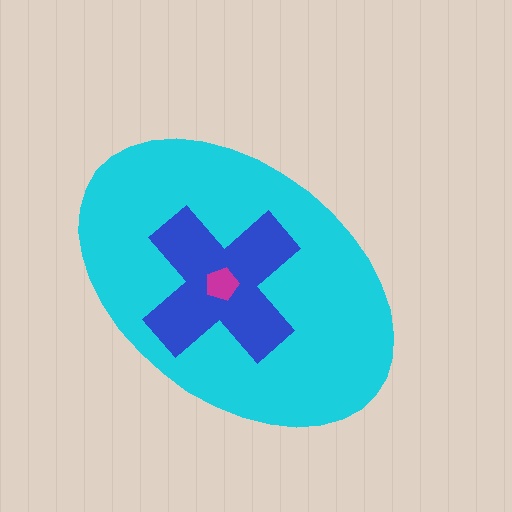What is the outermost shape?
The cyan ellipse.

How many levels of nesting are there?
3.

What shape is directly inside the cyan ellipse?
The blue cross.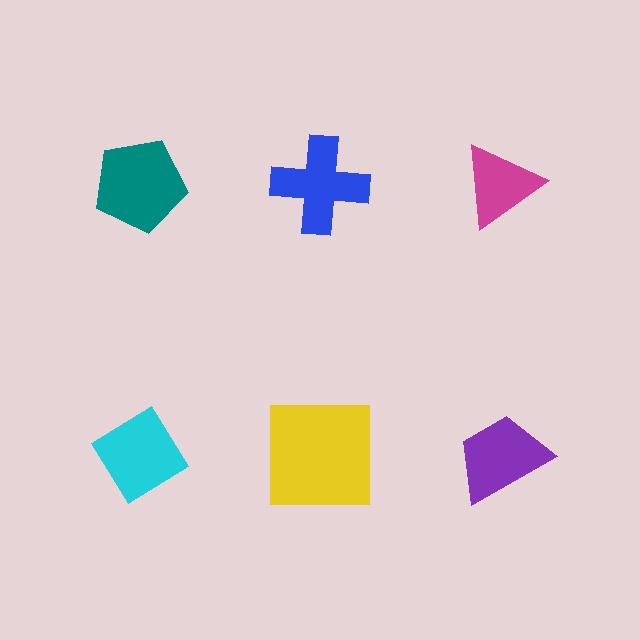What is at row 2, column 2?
A yellow square.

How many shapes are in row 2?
3 shapes.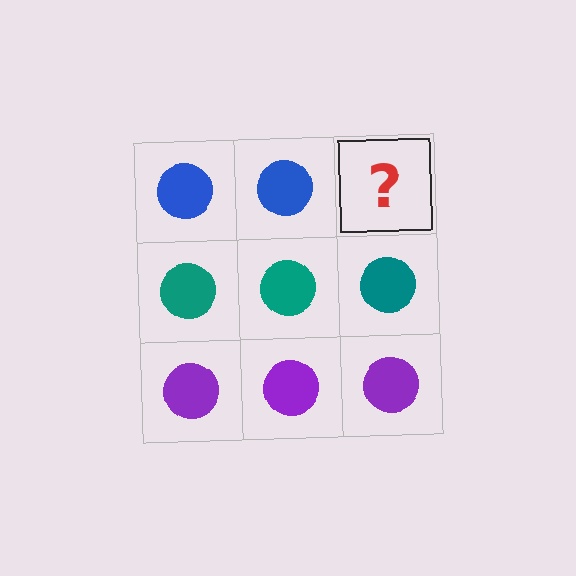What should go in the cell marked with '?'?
The missing cell should contain a blue circle.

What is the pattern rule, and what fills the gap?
The rule is that each row has a consistent color. The gap should be filled with a blue circle.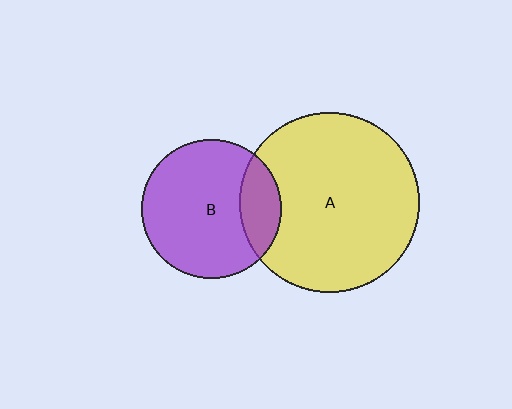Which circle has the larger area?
Circle A (yellow).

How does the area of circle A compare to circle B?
Approximately 1.7 times.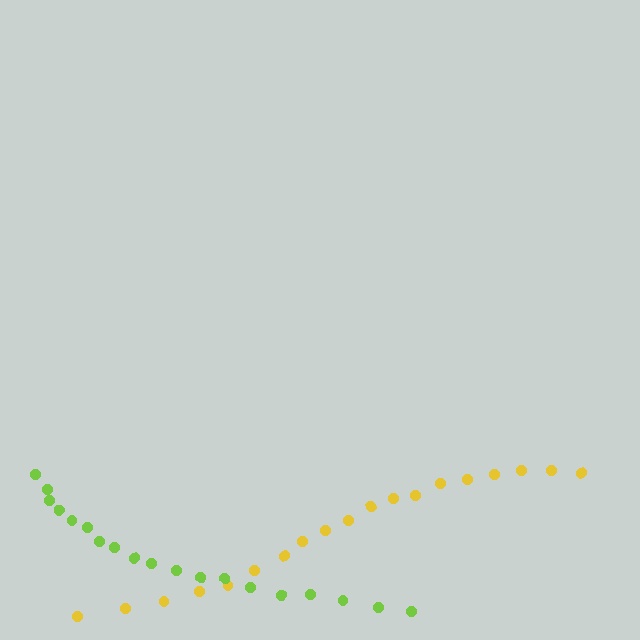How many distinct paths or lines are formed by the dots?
There are 2 distinct paths.